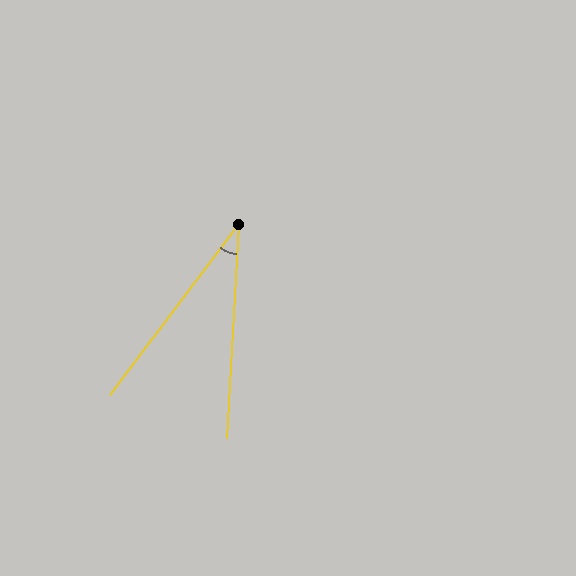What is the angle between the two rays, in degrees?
Approximately 34 degrees.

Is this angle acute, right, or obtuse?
It is acute.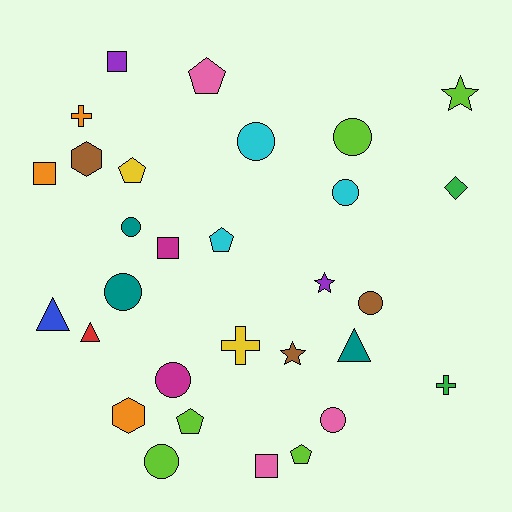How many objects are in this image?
There are 30 objects.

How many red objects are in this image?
There is 1 red object.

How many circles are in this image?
There are 9 circles.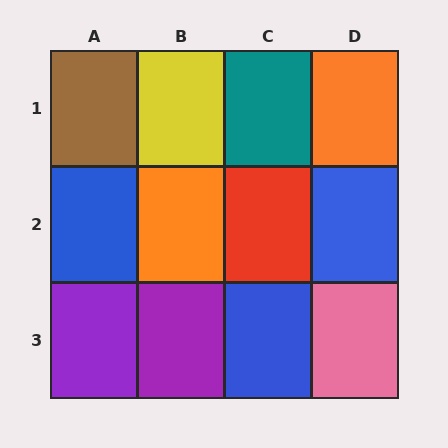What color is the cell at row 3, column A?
Purple.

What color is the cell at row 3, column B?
Purple.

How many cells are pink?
1 cell is pink.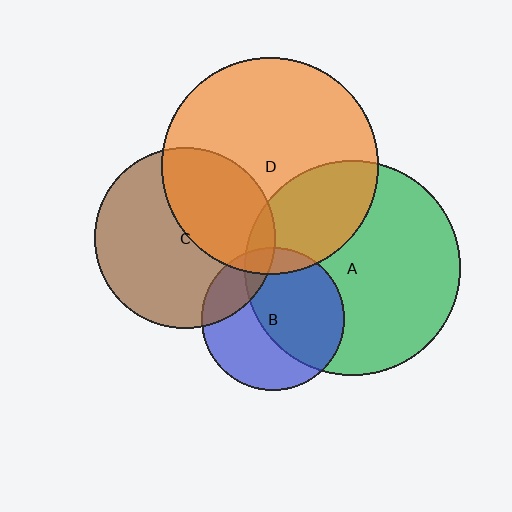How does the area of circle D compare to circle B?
Approximately 2.3 times.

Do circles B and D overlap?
Yes.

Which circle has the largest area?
Circle D (orange).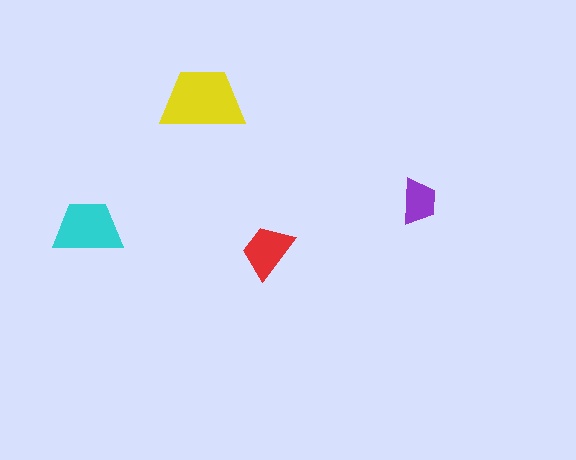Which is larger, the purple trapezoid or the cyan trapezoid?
The cyan one.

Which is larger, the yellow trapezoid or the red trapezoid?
The yellow one.